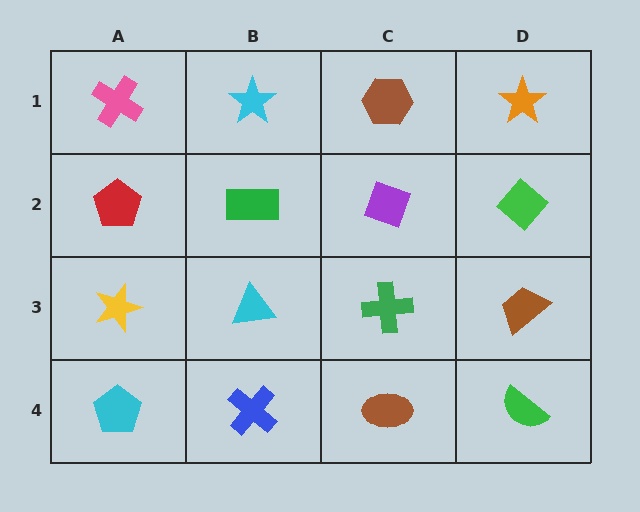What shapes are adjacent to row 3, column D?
A green diamond (row 2, column D), a green semicircle (row 4, column D), a green cross (row 3, column C).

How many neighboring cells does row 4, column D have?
2.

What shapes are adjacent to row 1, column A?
A red pentagon (row 2, column A), a cyan star (row 1, column B).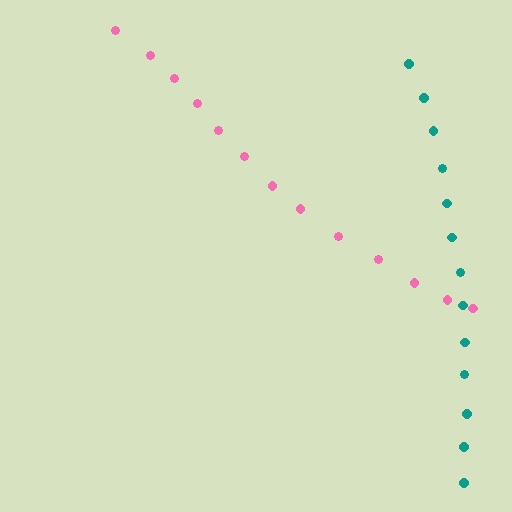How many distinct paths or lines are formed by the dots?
There are 2 distinct paths.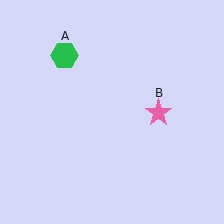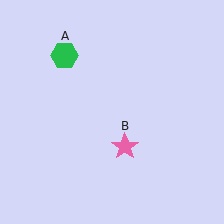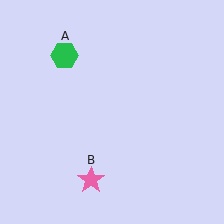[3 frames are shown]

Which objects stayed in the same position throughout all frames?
Green hexagon (object A) remained stationary.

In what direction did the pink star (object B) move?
The pink star (object B) moved down and to the left.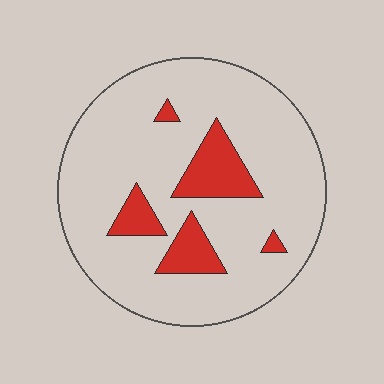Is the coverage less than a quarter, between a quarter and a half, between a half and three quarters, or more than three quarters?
Less than a quarter.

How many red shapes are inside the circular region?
5.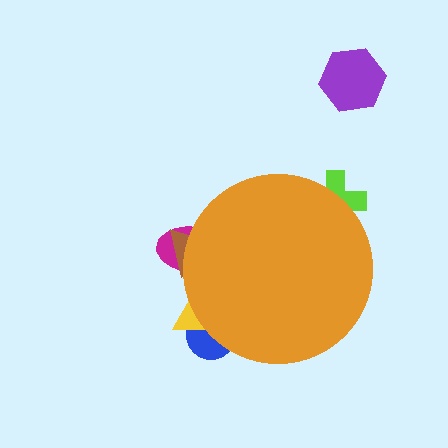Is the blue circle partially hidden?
Yes, the blue circle is partially hidden behind the orange circle.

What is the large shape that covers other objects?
An orange circle.